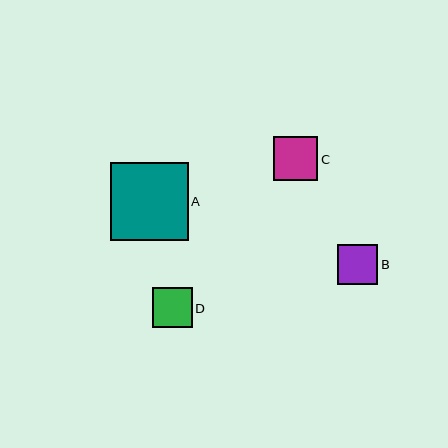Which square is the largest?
Square A is the largest with a size of approximately 78 pixels.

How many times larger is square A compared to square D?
Square A is approximately 1.9 times the size of square D.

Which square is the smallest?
Square D is the smallest with a size of approximately 40 pixels.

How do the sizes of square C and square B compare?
Square C and square B are approximately the same size.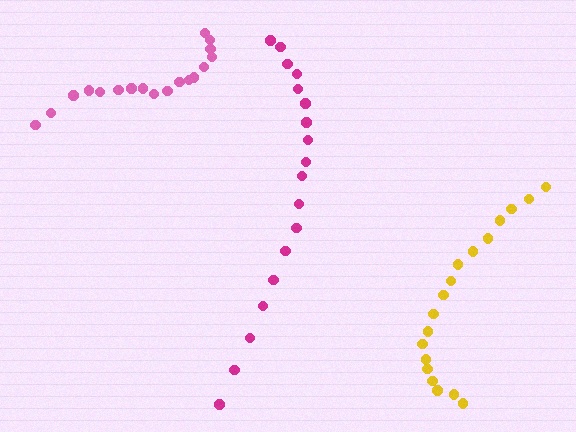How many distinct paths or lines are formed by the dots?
There are 3 distinct paths.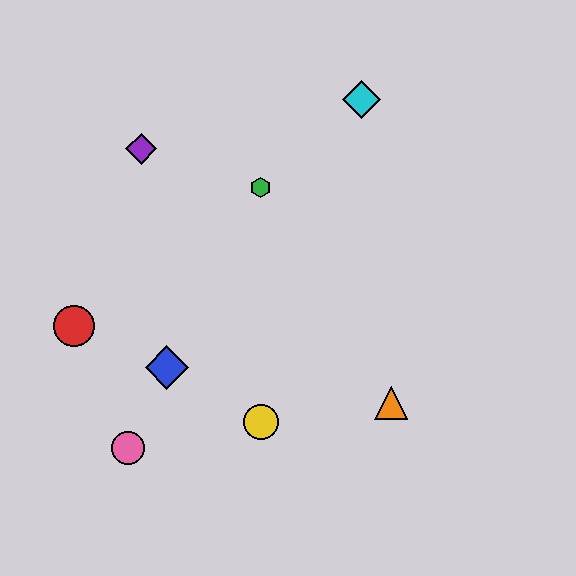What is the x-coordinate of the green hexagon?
The green hexagon is at x≈261.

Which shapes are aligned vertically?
The green hexagon, the yellow circle are aligned vertically.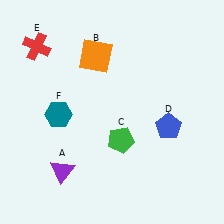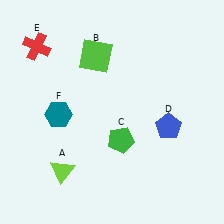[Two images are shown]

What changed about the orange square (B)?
In Image 1, B is orange. In Image 2, it changed to lime.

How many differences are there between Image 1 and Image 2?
There are 2 differences between the two images.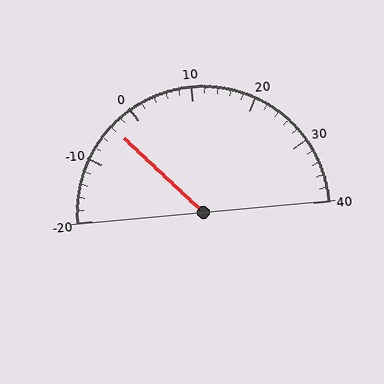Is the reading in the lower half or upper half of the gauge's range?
The reading is in the lower half of the range (-20 to 40).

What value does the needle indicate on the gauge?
The needle indicates approximately -4.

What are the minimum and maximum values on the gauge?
The gauge ranges from -20 to 40.